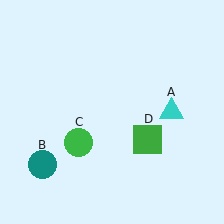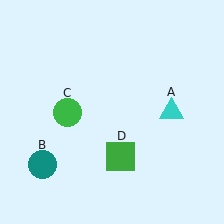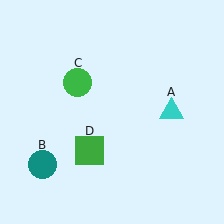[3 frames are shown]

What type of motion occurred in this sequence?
The green circle (object C), green square (object D) rotated clockwise around the center of the scene.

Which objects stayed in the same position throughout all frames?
Cyan triangle (object A) and teal circle (object B) remained stationary.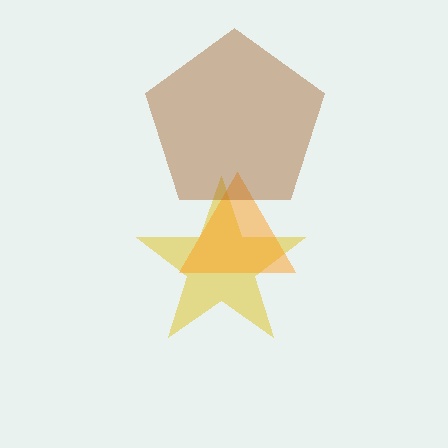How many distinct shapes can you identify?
There are 3 distinct shapes: a yellow star, an orange triangle, a brown pentagon.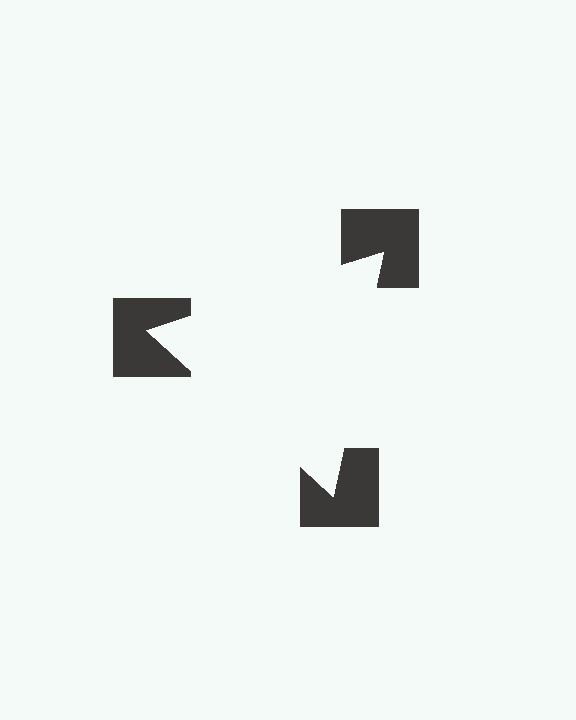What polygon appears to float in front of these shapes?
An illusory triangle — its edges are inferred from the aligned wedge cuts in the notched squares, not physically drawn.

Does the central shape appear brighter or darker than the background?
It typically appears slightly brighter than the background, even though no actual brightness change is drawn.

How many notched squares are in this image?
There are 3 — one at each vertex of the illusory triangle.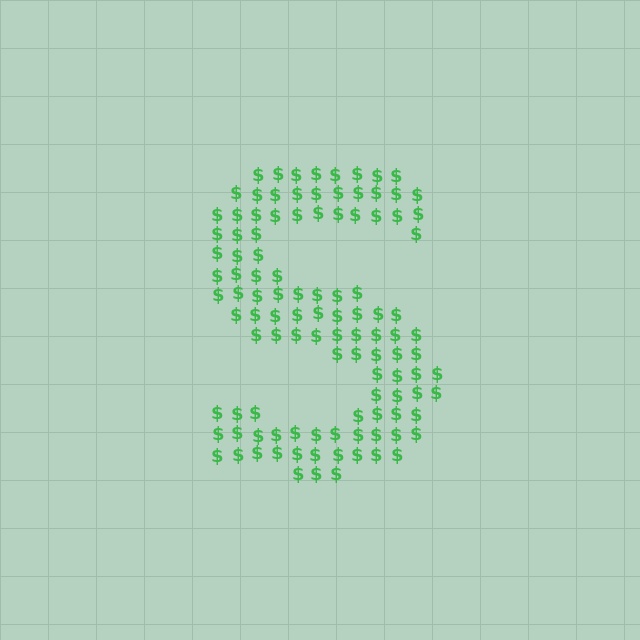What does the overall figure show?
The overall figure shows the letter S.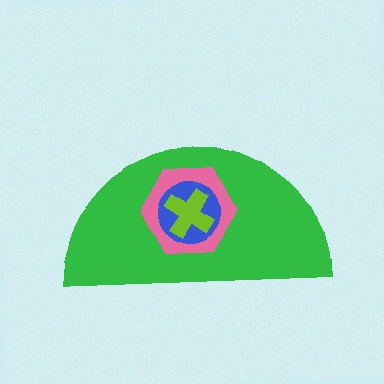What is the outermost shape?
The green semicircle.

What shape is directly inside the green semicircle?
The pink hexagon.